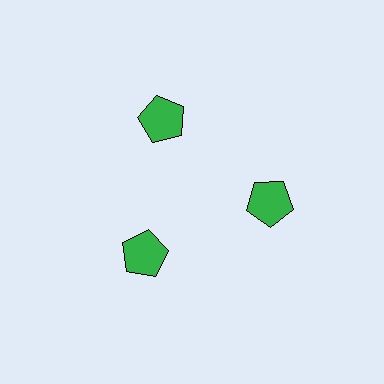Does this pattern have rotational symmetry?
Yes, this pattern has 3-fold rotational symmetry. It looks the same after rotating 120 degrees around the center.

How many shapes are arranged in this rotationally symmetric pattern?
There are 3 shapes, arranged in 3 groups of 1.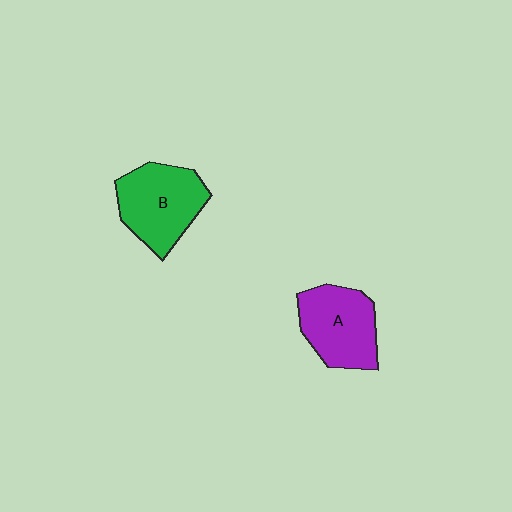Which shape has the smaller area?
Shape A (purple).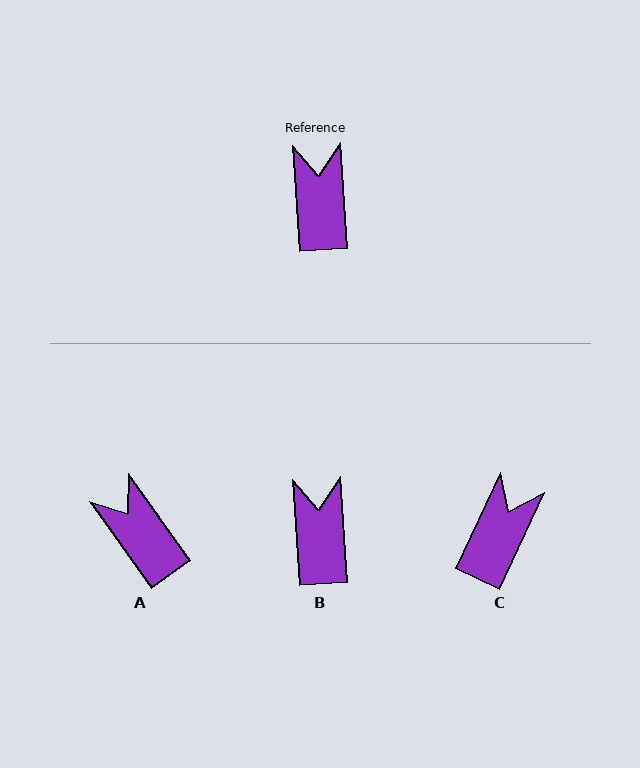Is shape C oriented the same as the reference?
No, it is off by about 29 degrees.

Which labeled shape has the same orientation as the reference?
B.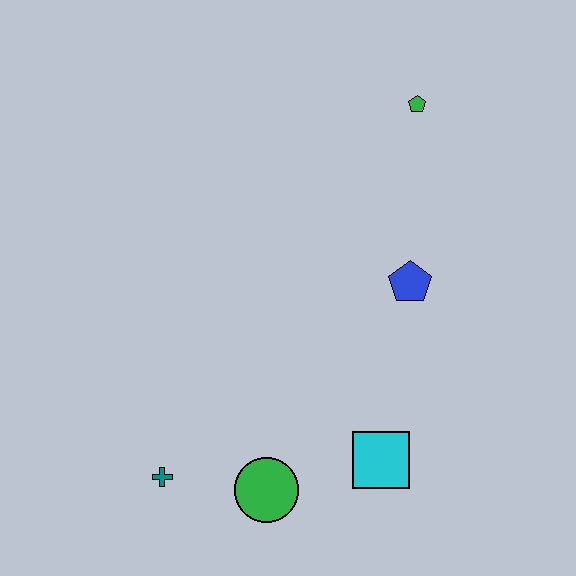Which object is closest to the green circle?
The teal cross is closest to the green circle.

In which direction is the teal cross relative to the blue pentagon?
The teal cross is to the left of the blue pentagon.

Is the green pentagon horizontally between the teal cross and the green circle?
No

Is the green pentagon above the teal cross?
Yes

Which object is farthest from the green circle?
The green pentagon is farthest from the green circle.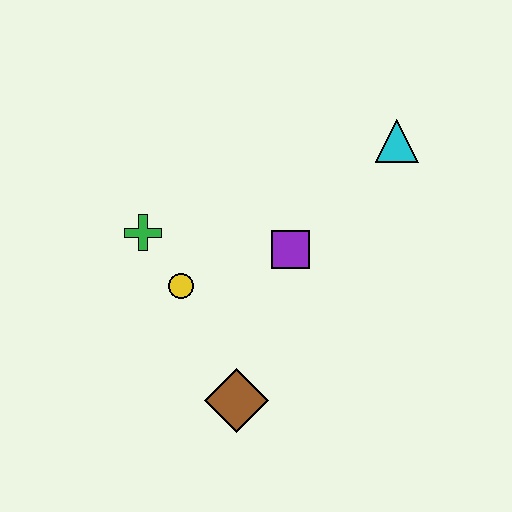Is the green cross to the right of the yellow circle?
No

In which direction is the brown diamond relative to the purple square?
The brown diamond is below the purple square.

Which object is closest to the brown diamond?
The yellow circle is closest to the brown diamond.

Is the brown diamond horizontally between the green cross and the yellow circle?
No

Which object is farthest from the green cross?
The cyan triangle is farthest from the green cross.